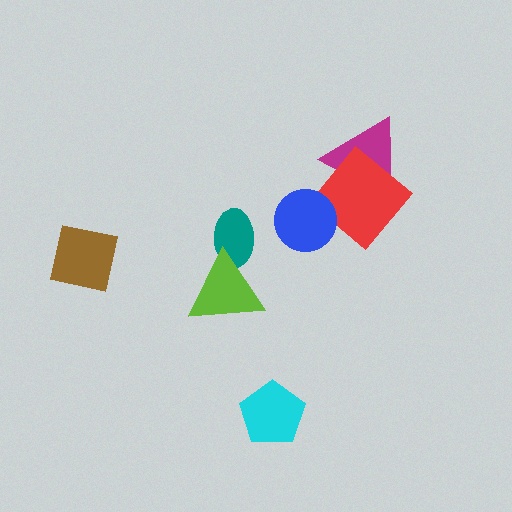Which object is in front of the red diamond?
The blue circle is in front of the red diamond.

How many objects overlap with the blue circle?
1 object overlaps with the blue circle.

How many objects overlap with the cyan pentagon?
0 objects overlap with the cyan pentagon.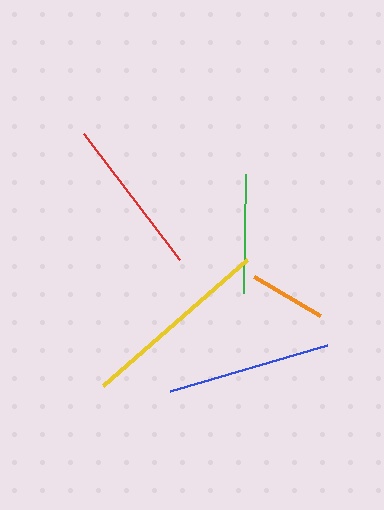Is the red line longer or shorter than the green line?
The red line is longer than the green line.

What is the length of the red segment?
The red segment is approximately 158 pixels long.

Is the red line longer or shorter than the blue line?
The blue line is longer than the red line.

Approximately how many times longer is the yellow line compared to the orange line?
The yellow line is approximately 2.5 times the length of the orange line.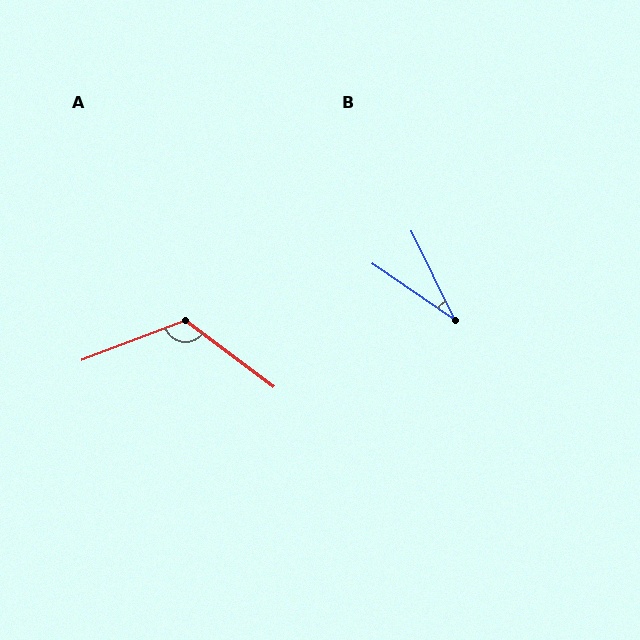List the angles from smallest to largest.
B (30°), A (122°).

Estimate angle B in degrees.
Approximately 30 degrees.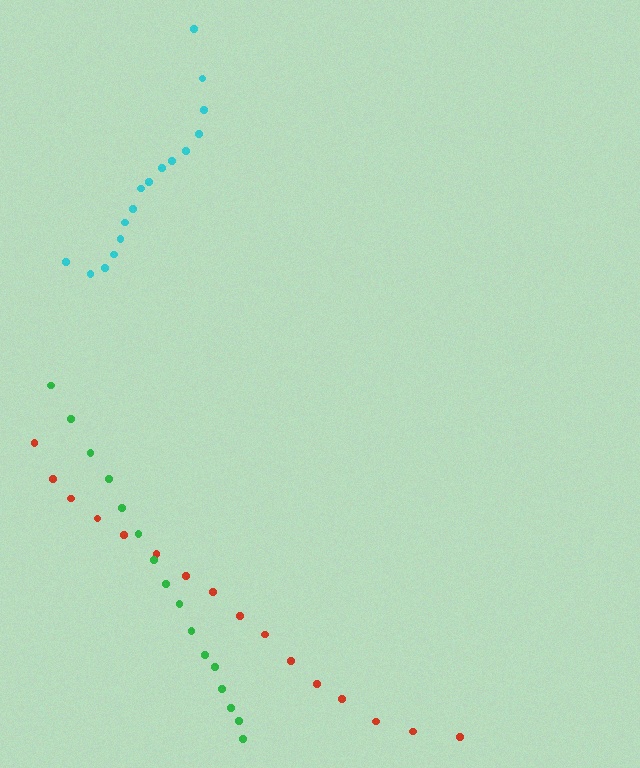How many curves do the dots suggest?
There are 3 distinct paths.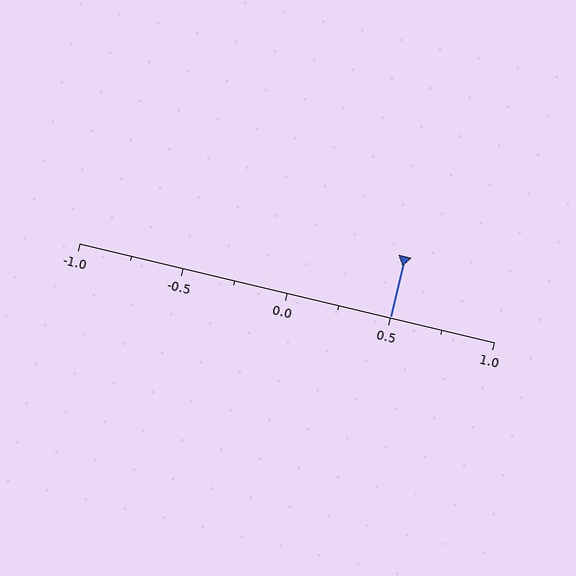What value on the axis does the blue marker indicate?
The marker indicates approximately 0.5.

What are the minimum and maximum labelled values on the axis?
The axis runs from -1.0 to 1.0.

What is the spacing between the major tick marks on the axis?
The major ticks are spaced 0.5 apart.